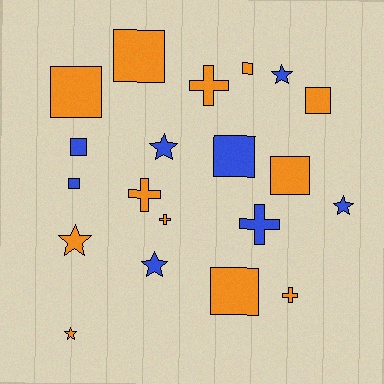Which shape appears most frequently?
Square, with 9 objects.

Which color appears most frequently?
Orange, with 12 objects.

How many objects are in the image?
There are 20 objects.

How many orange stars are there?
There are 2 orange stars.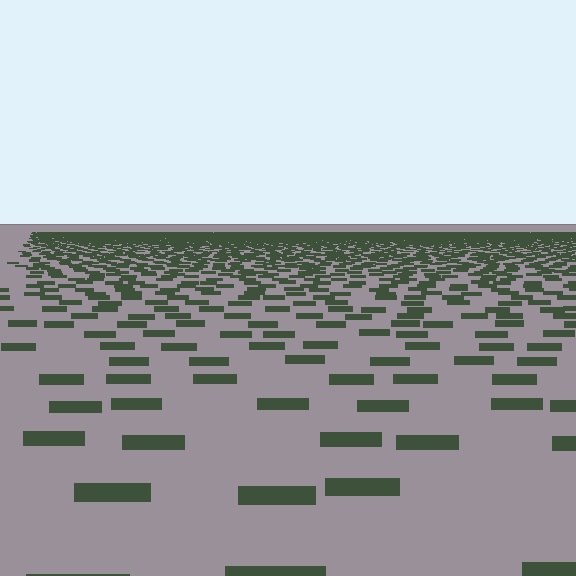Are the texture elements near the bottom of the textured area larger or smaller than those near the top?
Larger. Near the bottom, elements are closer to the viewer and appear at a bigger on-screen size.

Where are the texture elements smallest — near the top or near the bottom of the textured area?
Near the top.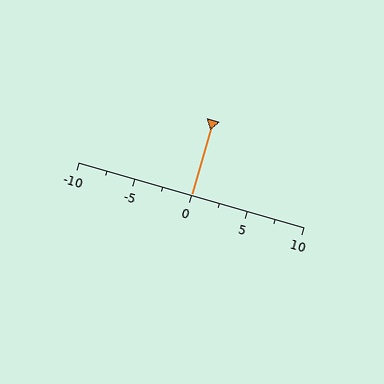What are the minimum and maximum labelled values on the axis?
The axis runs from -10 to 10.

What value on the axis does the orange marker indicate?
The marker indicates approximately 0.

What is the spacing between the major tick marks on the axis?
The major ticks are spaced 5 apart.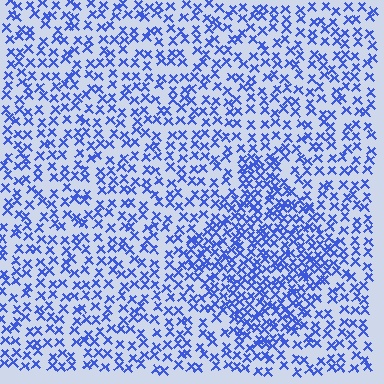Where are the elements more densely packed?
The elements are more densely packed inside the diamond boundary.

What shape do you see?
I see a diamond.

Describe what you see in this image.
The image contains small blue elements arranged at two different densities. A diamond-shaped region is visible where the elements are more densely packed than the surrounding area.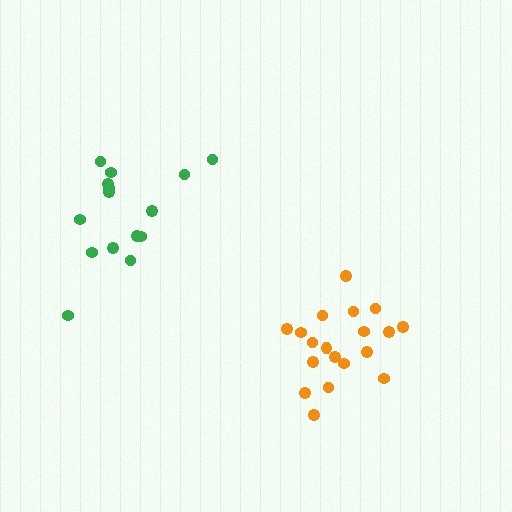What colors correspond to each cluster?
The clusters are colored: orange, green.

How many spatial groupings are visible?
There are 2 spatial groupings.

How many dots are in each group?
Group 1: 19 dots, Group 2: 15 dots (34 total).